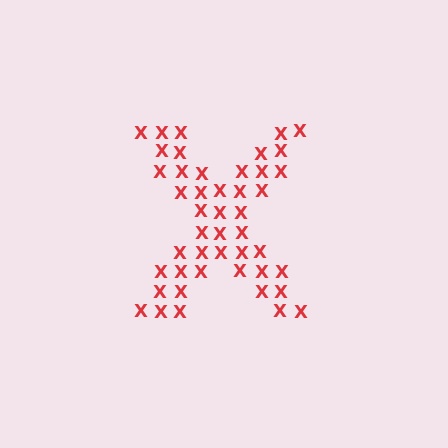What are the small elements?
The small elements are letter X's.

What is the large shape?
The large shape is the letter X.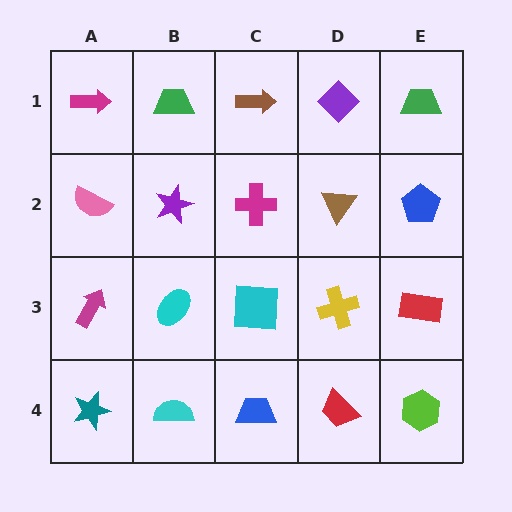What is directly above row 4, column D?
A yellow cross.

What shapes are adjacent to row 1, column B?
A purple star (row 2, column B), a magenta arrow (row 1, column A), a brown arrow (row 1, column C).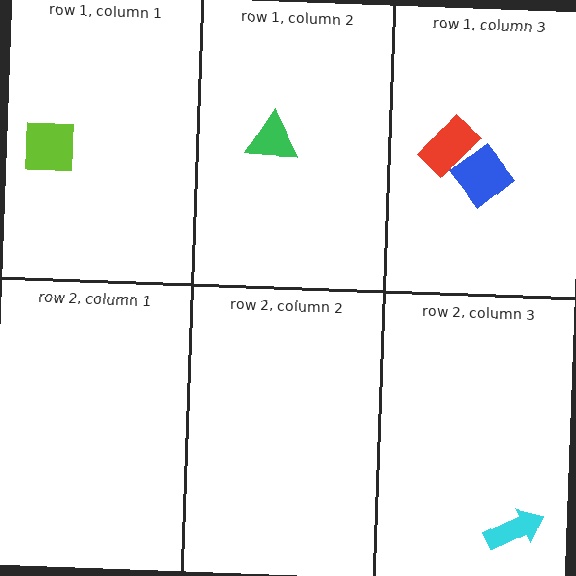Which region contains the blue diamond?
The row 1, column 3 region.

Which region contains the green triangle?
The row 1, column 2 region.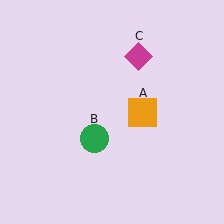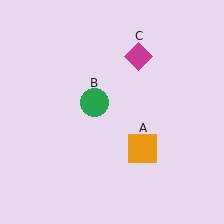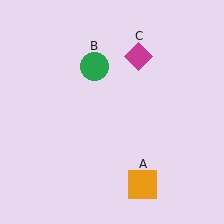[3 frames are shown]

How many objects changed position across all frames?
2 objects changed position: orange square (object A), green circle (object B).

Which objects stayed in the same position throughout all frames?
Magenta diamond (object C) remained stationary.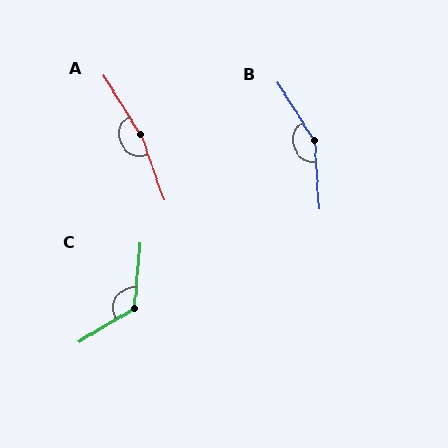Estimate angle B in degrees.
Approximately 151 degrees.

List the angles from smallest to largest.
C (126°), B (151°), A (168°).